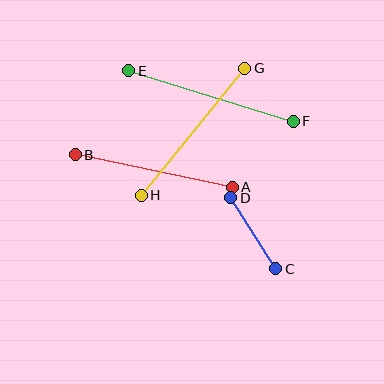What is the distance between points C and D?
The distance is approximately 84 pixels.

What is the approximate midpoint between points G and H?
The midpoint is at approximately (193, 132) pixels.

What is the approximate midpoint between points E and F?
The midpoint is at approximately (211, 96) pixels.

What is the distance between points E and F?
The distance is approximately 172 pixels.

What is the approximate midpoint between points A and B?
The midpoint is at approximately (154, 171) pixels.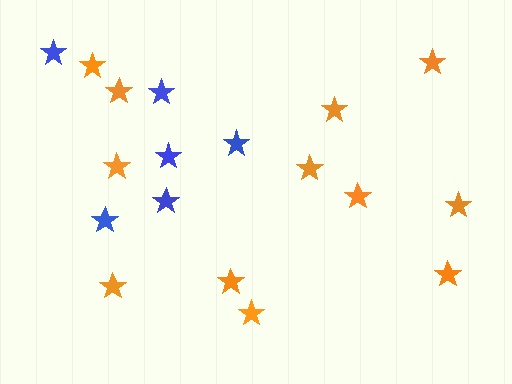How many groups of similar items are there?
There are 2 groups: one group of orange stars (12) and one group of blue stars (6).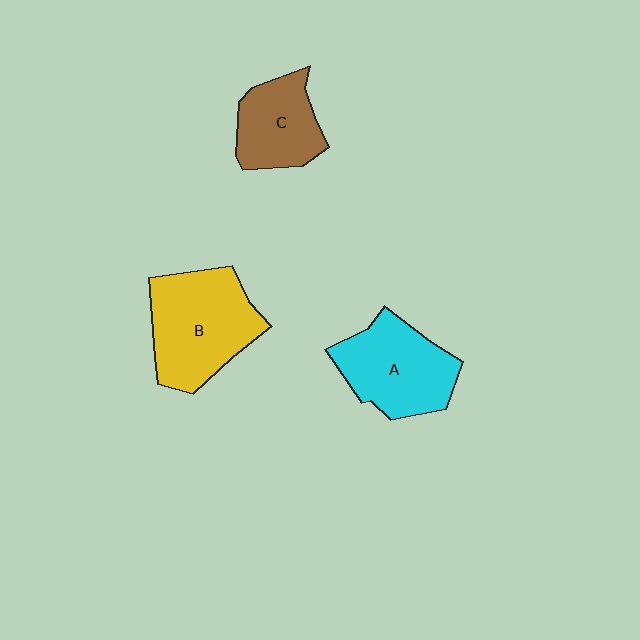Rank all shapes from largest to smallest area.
From largest to smallest: B (yellow), A (cyan), C (brown).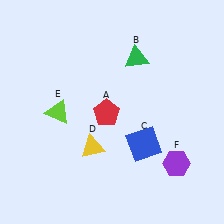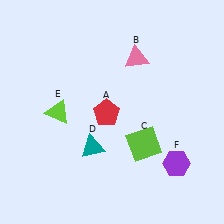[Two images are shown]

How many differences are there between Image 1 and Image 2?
There are 3 differences between the two images.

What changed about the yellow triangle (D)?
In Image 1, D is yellow. In Image 2, it changed to teal.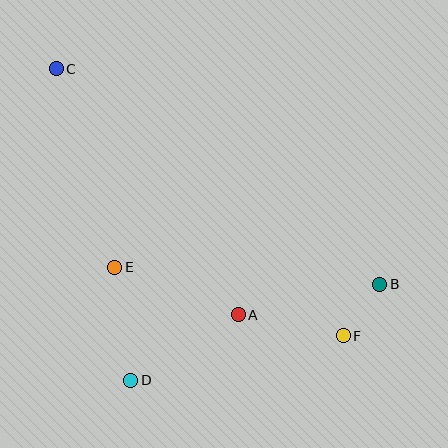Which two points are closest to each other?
Points B and F are closest to each other.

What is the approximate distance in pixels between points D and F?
The distance between D and F is approximately 217 pixels.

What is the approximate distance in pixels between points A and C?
The distance between A and C is approximately 306 pixels.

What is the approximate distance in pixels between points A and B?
The distance between A and B is approximately 145 pixels.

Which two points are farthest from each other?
Points C and F are farthest from each other.